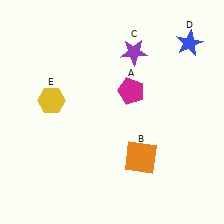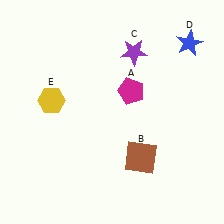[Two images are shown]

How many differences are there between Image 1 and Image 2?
There is 1 difference between the two images.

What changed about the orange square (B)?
In Image 1, B is orange. In Image 2, it changed to brown.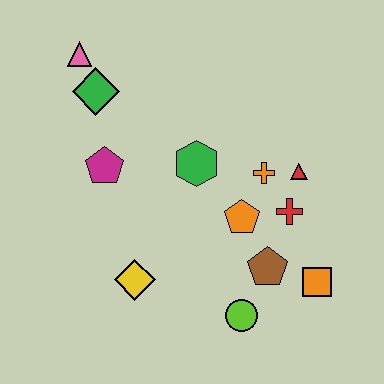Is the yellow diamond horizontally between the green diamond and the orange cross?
Yes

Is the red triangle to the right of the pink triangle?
Yes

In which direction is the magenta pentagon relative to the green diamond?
The magenta pentagon is below the green diamond.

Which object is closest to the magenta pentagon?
The green diamond is closest to the magenta pentagon.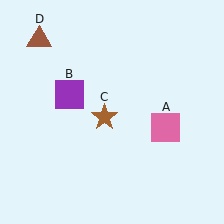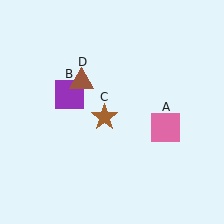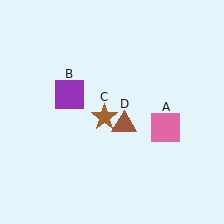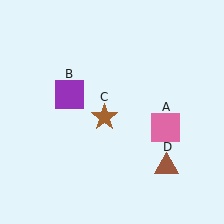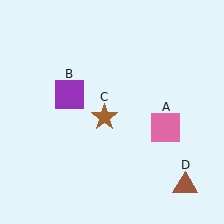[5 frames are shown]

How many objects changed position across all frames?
1 object changed position: brown triangle (object D).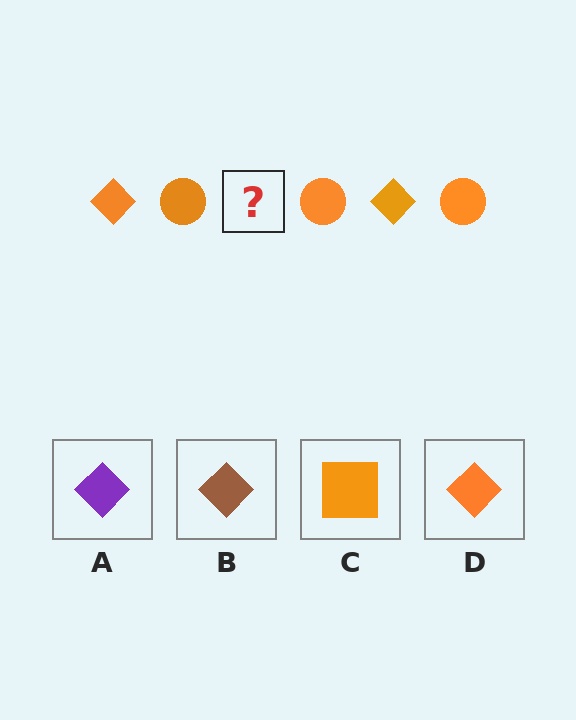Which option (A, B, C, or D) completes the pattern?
D.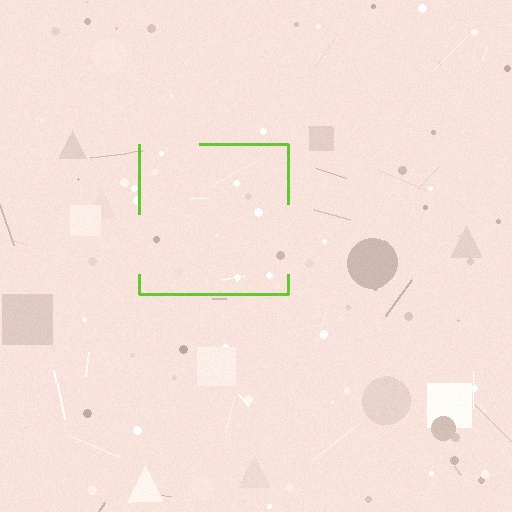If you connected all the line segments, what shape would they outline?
They would outline a square.